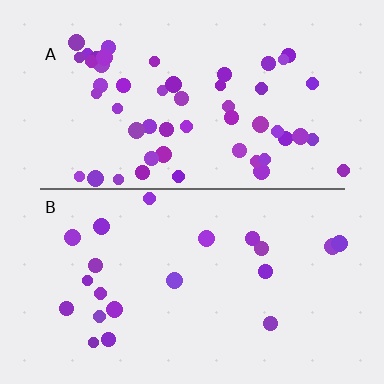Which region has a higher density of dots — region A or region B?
A (the top).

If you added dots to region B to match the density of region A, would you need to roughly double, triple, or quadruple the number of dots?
Approximately triple.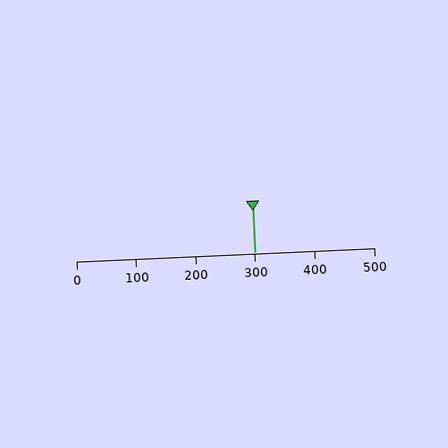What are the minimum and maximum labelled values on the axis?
The axis runs from 0 to 500.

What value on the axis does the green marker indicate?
The marker indicates approximately 300.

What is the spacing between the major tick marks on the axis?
The major ticks are spaced 100 apart.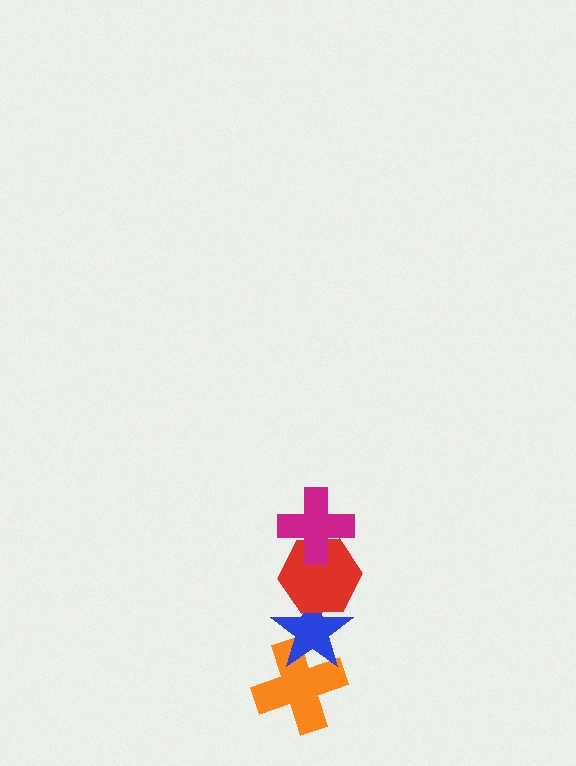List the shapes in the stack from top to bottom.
From top to bottom: the magenta cross, the red hexagon, the blue star, the orange cross.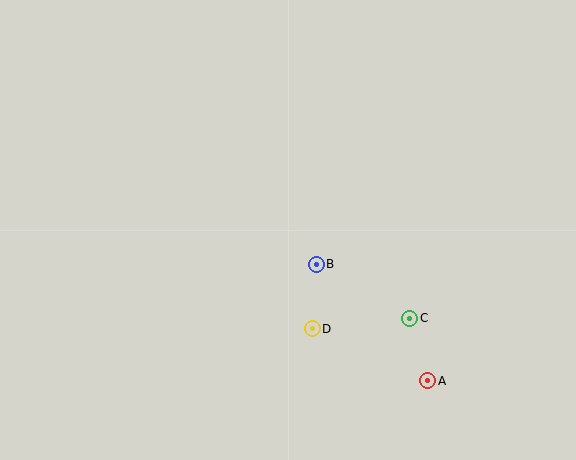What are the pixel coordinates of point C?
Point C is at (410, 318).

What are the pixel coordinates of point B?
Point B is at (316, 264).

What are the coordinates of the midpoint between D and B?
The midpoint between D and B is at (314, 296).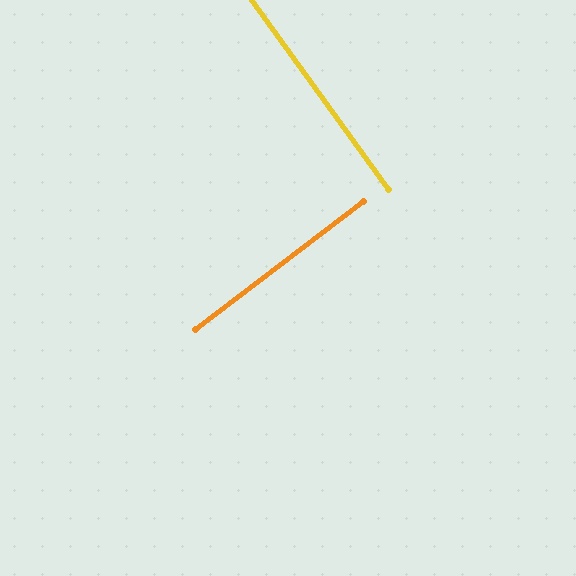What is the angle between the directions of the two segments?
Approximately 89 degrees.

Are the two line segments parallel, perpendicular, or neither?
Perpendicular — they meet at approximately 89°.